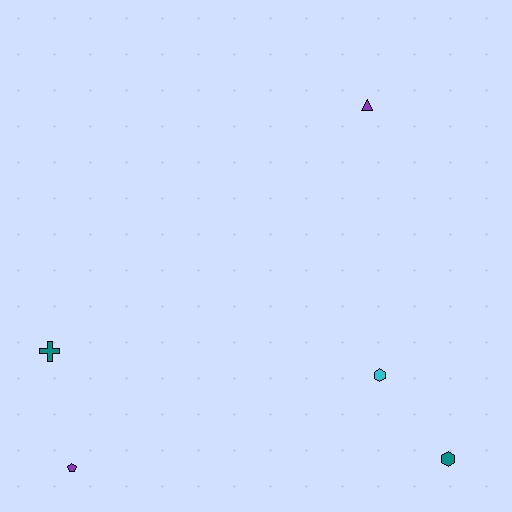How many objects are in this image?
There are 5 objects.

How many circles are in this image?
There are no circles.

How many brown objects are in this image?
There are no brown objects.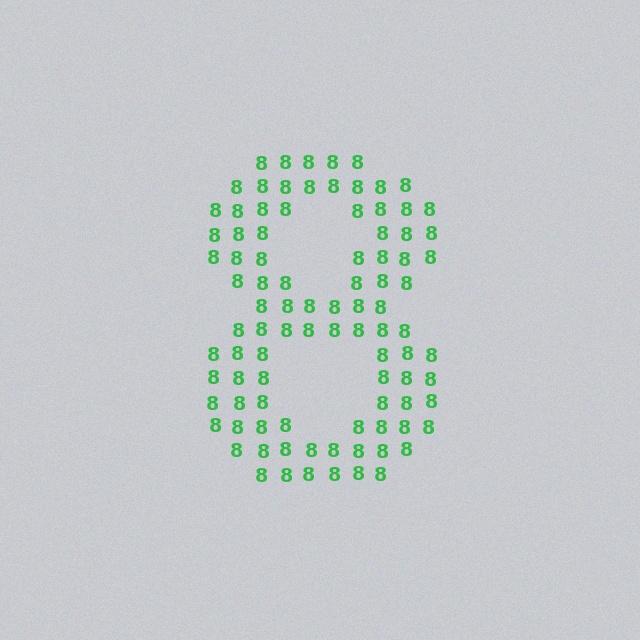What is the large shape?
The large shape is the digit 8.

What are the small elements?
The small elements are digit 8's.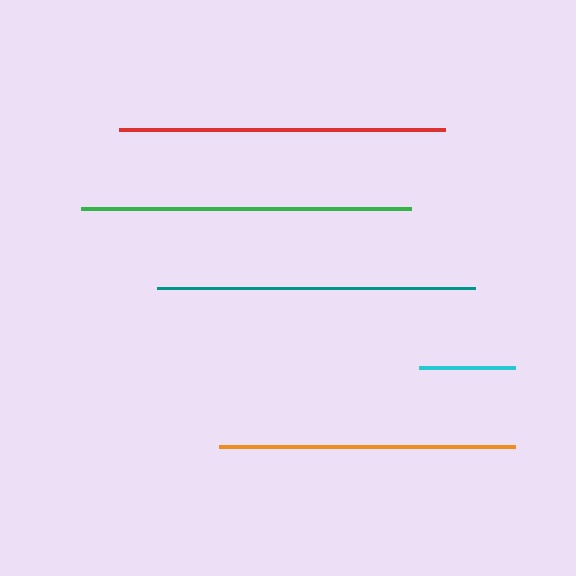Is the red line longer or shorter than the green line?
The green line is longer than the red line.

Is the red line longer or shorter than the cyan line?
The red line is longer than the cyan line.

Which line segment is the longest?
The green line is the longest at approximately 330 pixels.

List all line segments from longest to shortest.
From longest to shortest: green, red, teal, orange, cyan.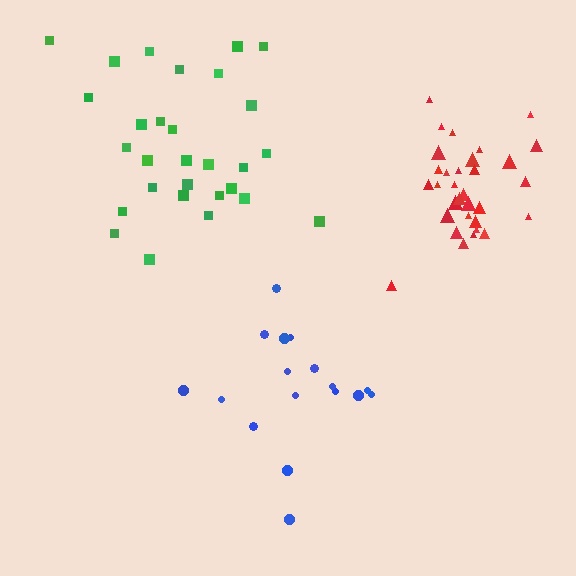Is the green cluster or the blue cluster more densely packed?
Blue.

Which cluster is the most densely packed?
Red.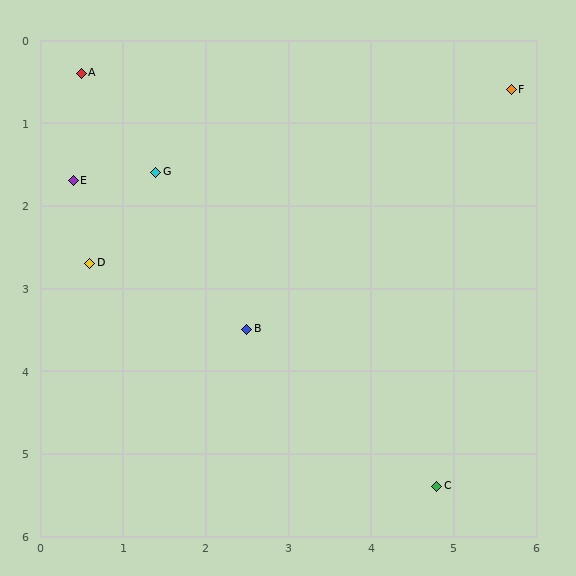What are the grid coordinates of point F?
Point F is at approximately (5.7, 0.6).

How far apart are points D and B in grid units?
Points D and B are about 2.1 grid units apart.